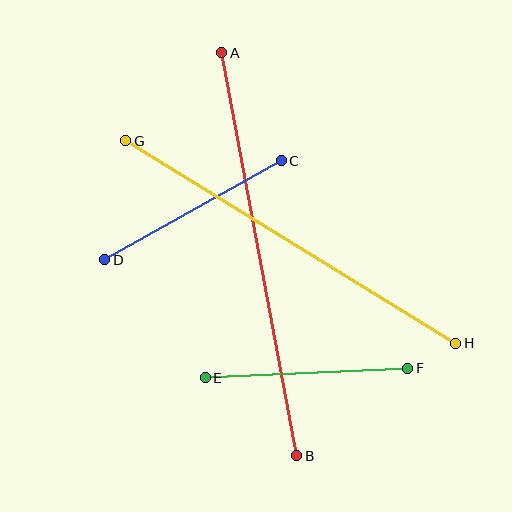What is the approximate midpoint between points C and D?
The midpoint is at approximately (193, 210) pixels.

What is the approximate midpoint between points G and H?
The midpoint is at approximately (291, 242) pixels.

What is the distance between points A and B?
The distance is approximately 410 pixels.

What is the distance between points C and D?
The distance is approximately 202 pixels.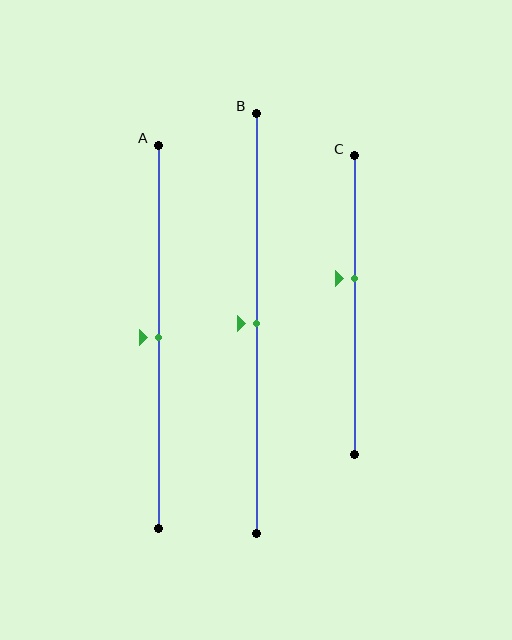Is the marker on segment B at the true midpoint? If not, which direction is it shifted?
Yes, the marker on segment B is at the true midpoint.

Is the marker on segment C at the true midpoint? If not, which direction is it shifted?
No, the marker on segment C is shifted upward by about 9% of the segment length.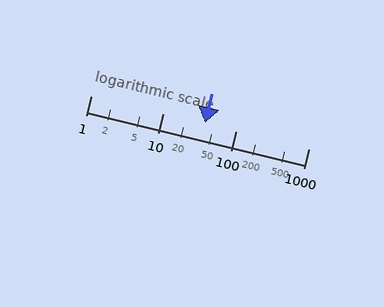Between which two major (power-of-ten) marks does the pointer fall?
The pointer is between 10 and 100.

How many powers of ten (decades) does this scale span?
The scale spans 3 decades, from 1 to 1000.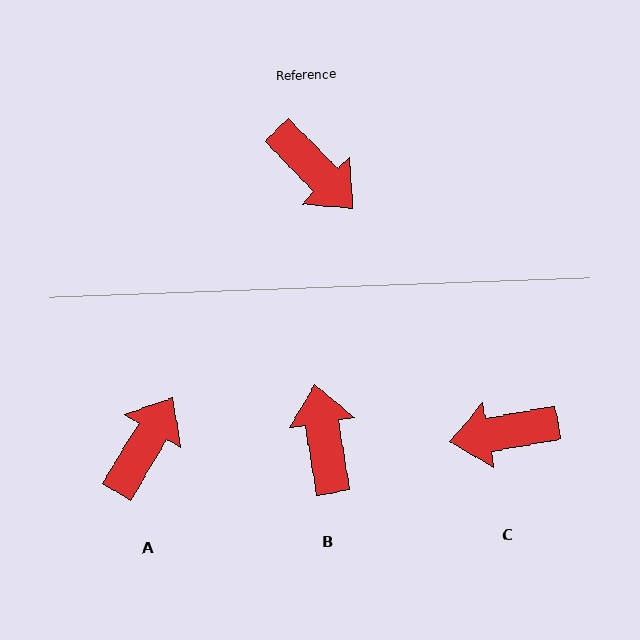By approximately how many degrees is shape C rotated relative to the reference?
Approximately 124 degrees clockwise.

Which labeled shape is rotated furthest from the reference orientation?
B, about 145 degrees away.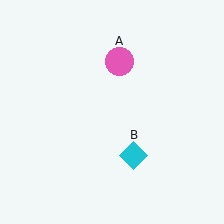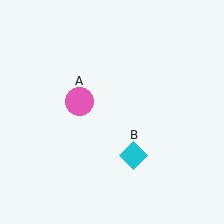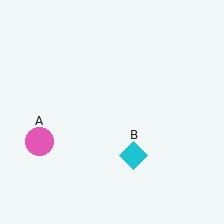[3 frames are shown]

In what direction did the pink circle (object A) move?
The pink circle (object A) moved down and to the left.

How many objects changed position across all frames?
1 object changed position: pink circle (object A).